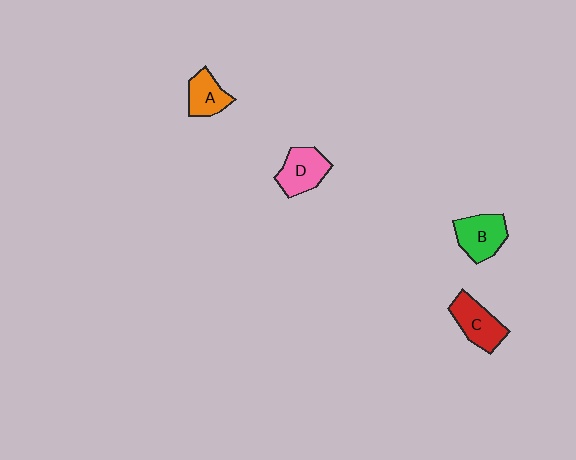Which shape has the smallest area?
Shape A (orange).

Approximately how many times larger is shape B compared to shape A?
Approximately 1.3 times.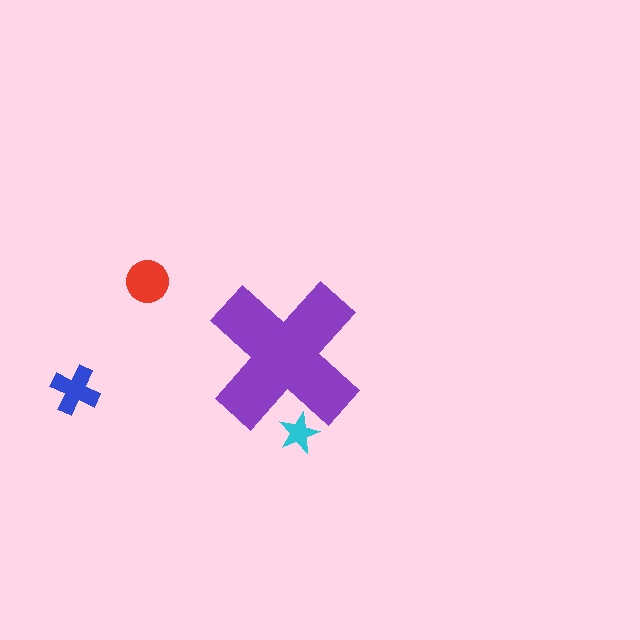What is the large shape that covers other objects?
A purple cross.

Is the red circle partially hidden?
No, the red circle is fully visible.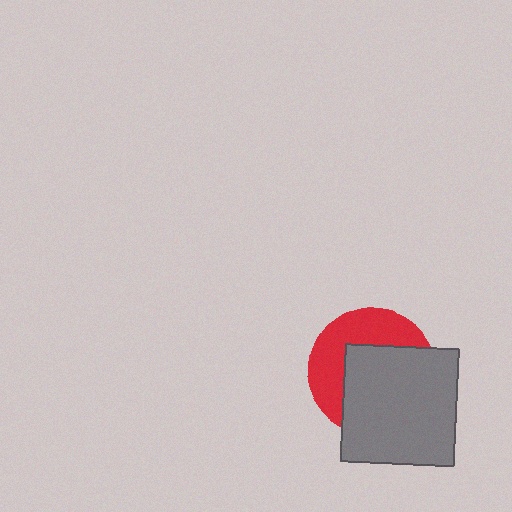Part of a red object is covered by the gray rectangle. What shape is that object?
It is a circle.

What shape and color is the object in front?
The object in front is a gray rectangle.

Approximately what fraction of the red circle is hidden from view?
Roughly 57% of the red circle is hidden behind the gray rectangle.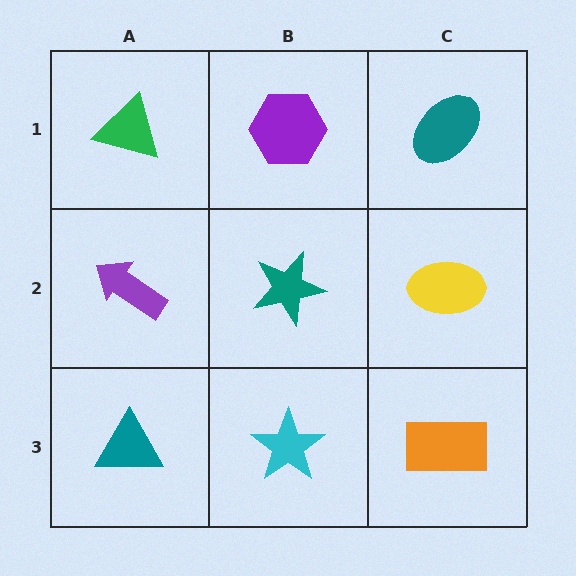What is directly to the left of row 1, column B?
A green triangle.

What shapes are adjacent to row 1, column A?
A purple arrow (row 2, column A), a purple hexagon (row 1, column B).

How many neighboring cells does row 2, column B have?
4.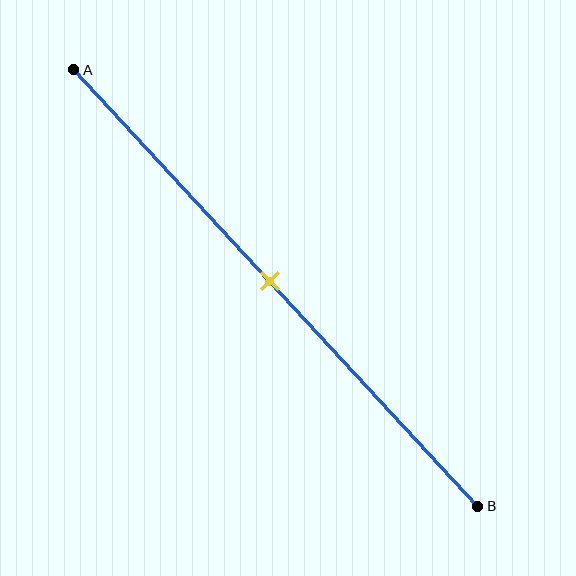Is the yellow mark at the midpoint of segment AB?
Yes, the mark is approximately at the midpoint.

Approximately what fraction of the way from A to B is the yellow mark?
The yellow mark is approximately 50% of the way from A to B.